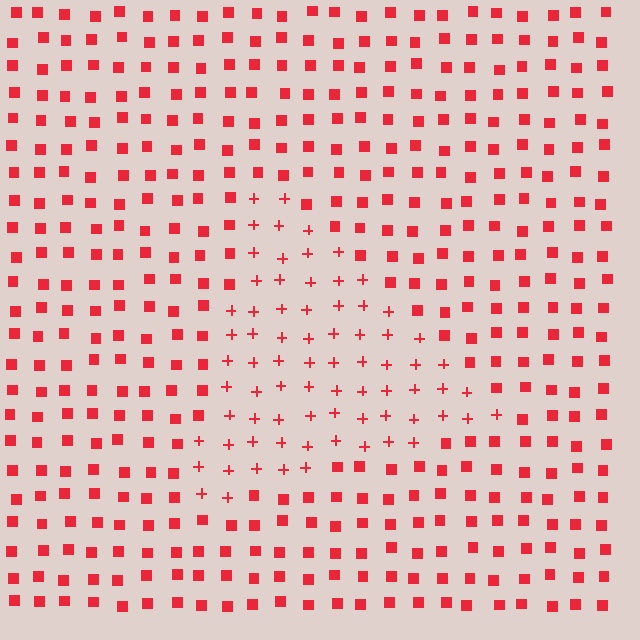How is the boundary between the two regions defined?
The boundary is defined by a change in element shape: plus signs inside vs. squares outside. All elements share the same color and spacing.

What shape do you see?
I see a triangle.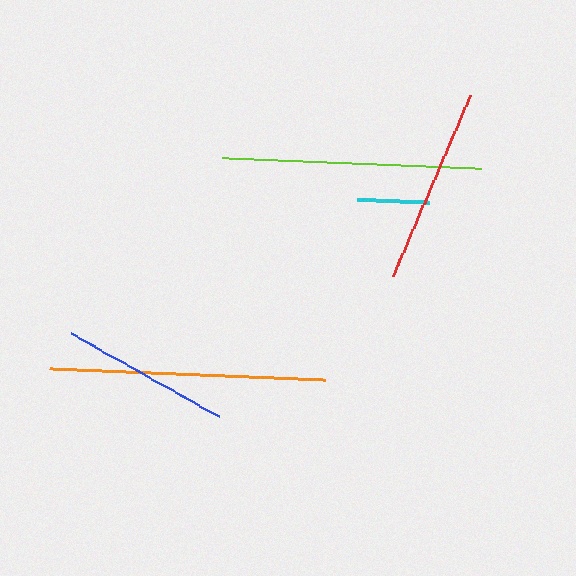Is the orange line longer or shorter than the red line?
The orange line is longer than the red line.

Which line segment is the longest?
The orange line is the longest at approximately 276 pixels.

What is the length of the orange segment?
The orange segment is approximately 276 pixels long.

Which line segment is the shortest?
The cyan line is the shortest at approximately 72 pixels.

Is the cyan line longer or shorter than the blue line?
The blue line is longer than the cyan line.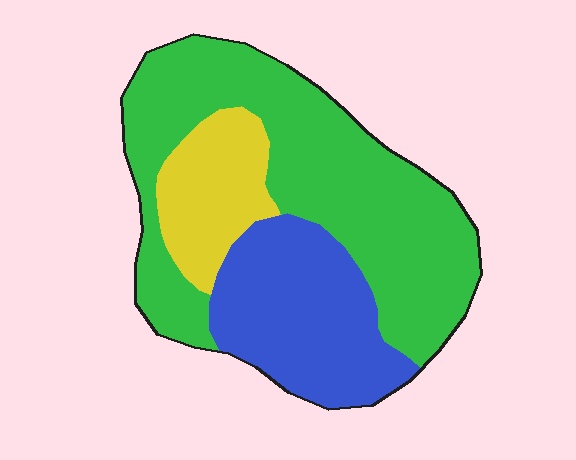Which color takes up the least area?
Yellow, at roughly 15%.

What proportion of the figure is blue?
Blue takes up between a sixth and a third of the figure.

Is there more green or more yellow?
Green.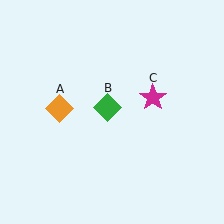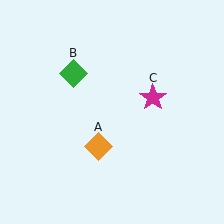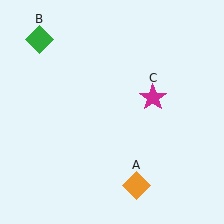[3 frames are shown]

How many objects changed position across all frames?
2 objects changed position: orange diamond (object A), green diamond (object B).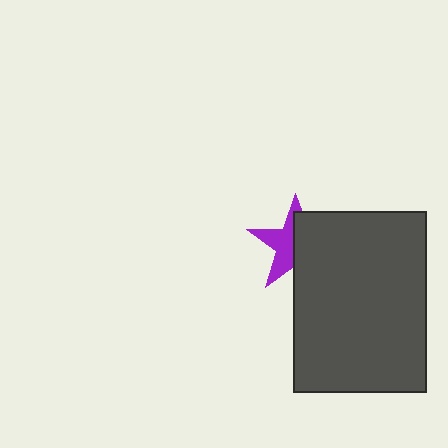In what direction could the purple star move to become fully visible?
The purple star could move left. That would shift it out from behind the dark gray rectangle entirely.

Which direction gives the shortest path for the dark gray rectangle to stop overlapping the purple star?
Moving right gives the shortest separation.